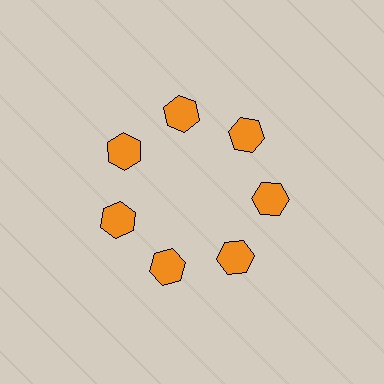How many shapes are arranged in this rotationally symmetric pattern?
There are 7 shapes, arranged in 7 groups of 1.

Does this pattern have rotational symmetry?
Yes, this pattern has 7-fold rotational symmetry. It looks the same after rotating 51 degrees around the center.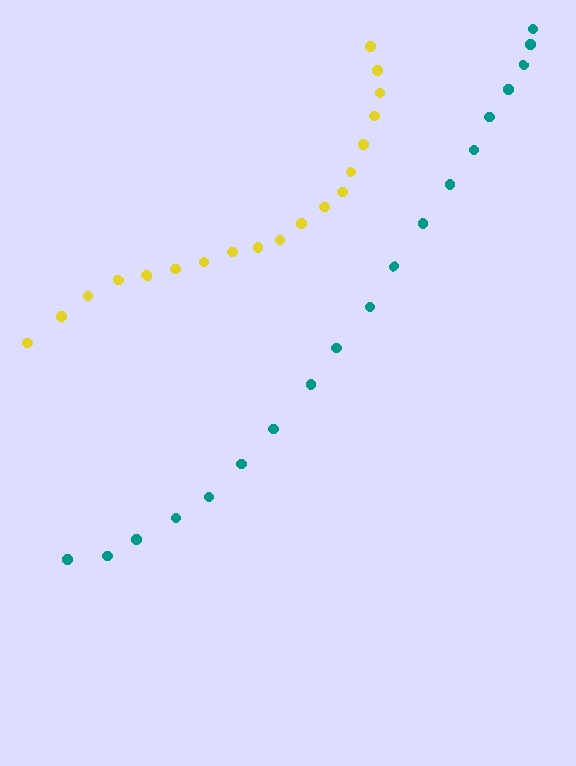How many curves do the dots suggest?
There are 2 distinct paths.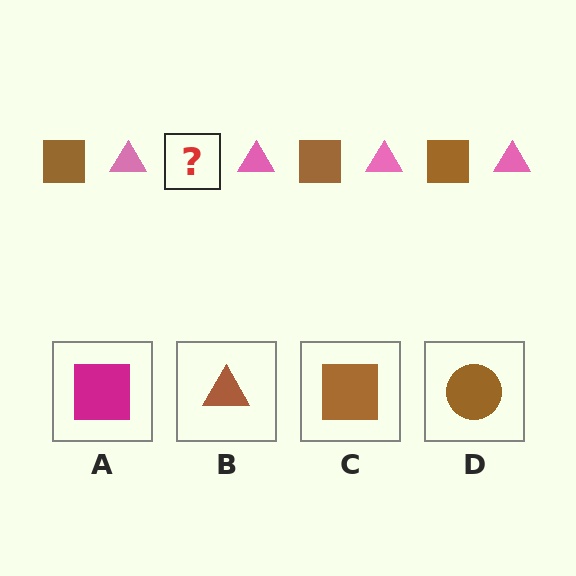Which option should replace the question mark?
Option C.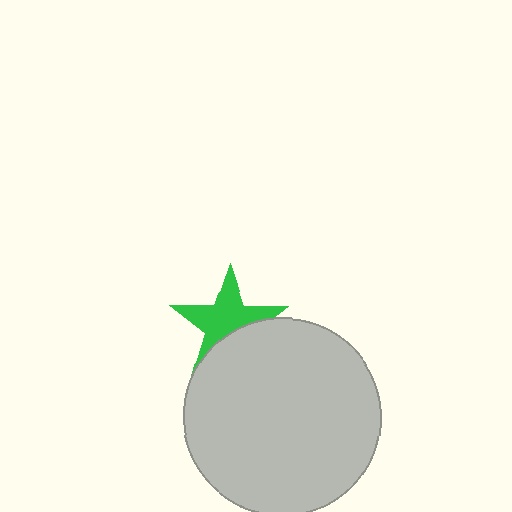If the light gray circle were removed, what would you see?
You would see the complete green star.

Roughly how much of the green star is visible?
About half of it is visible (roughly 65%).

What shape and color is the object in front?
The object in front is a light gray circle.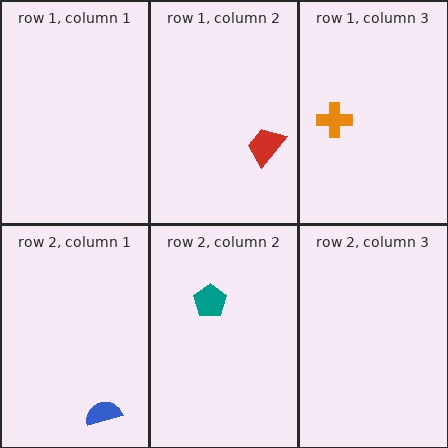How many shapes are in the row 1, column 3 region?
1.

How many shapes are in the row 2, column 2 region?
1.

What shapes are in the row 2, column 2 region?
The teal pentagon.